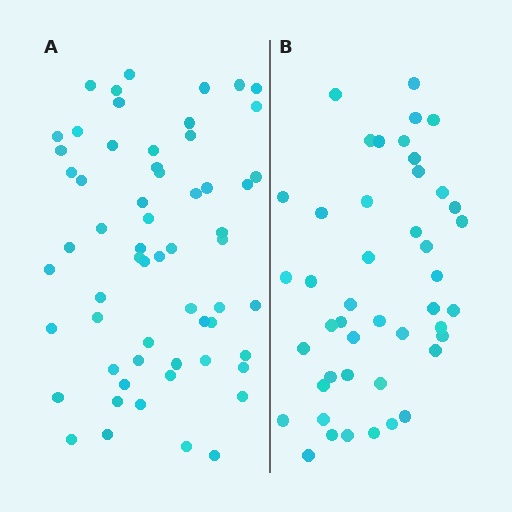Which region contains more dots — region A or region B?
Region A (the left region) has more dots.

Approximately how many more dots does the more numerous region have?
Region A has approximately 15 more dots than region B.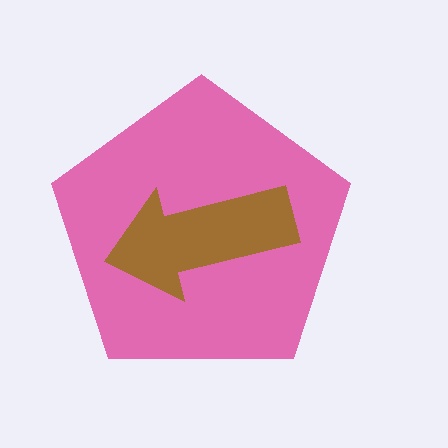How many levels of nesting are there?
2.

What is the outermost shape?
The pink pentagon.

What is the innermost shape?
The brown arrow.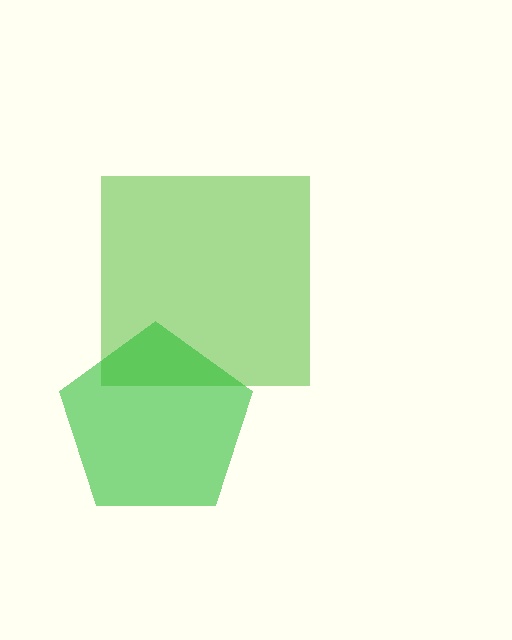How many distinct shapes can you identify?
There are 2 distinct shapes: a lime square, a green pentagon.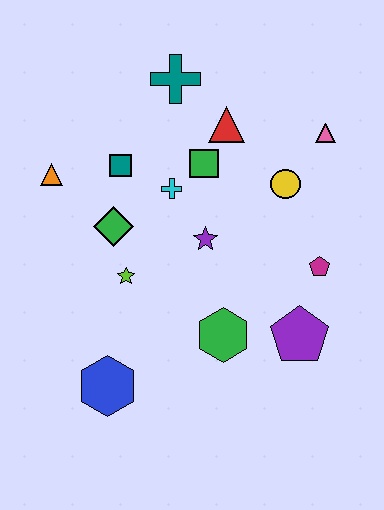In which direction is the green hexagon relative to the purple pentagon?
The green hexagon is to the left of the purple pentagon.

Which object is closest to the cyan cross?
The green square is closest to the cyan cross.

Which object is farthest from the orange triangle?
The purple pentagon is farthest from the orange triangle.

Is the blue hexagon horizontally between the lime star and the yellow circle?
No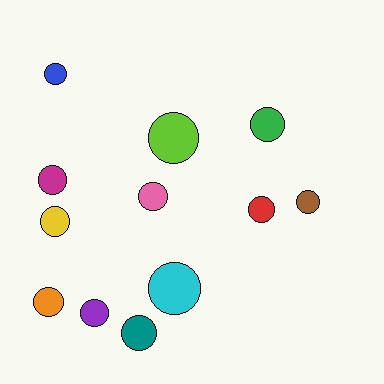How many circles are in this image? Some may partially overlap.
There are 12 circles.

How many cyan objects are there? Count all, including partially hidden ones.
There is 1 cyan object.